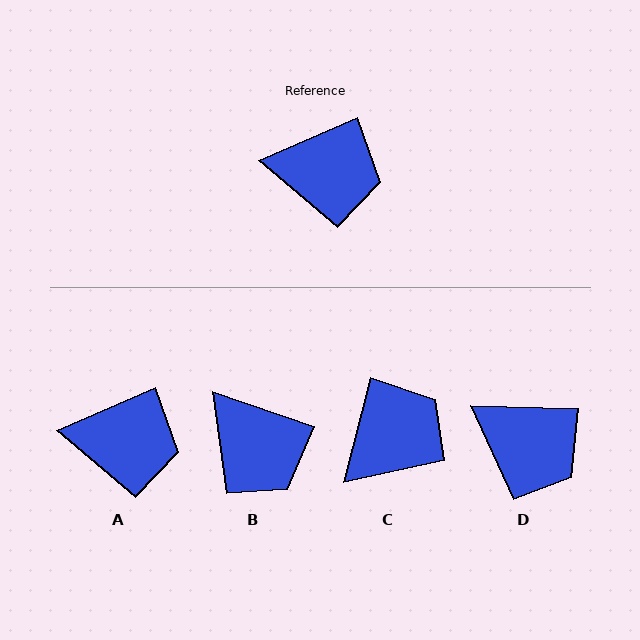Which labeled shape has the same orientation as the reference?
A.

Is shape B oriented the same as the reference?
No, it is off by about 42 degrees.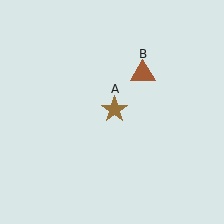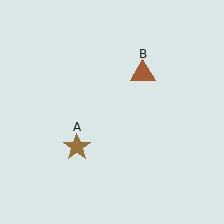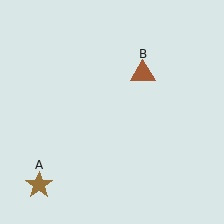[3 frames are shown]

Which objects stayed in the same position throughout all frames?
Brown triangle (object B) remained stationary.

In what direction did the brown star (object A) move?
The brown star (object A) moved down and to the left.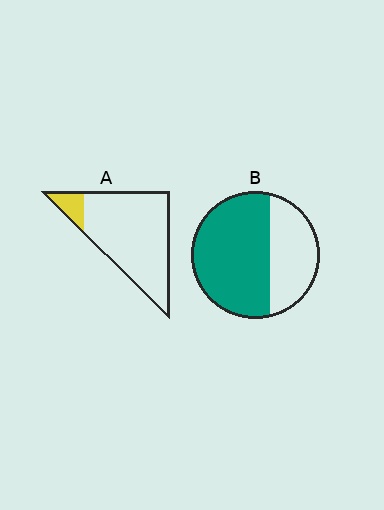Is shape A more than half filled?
No.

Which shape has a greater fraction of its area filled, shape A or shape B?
Shape B.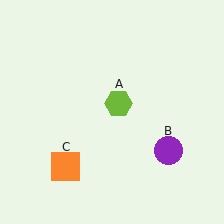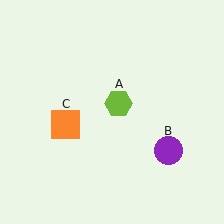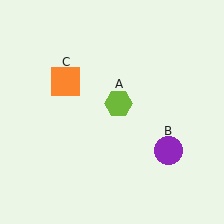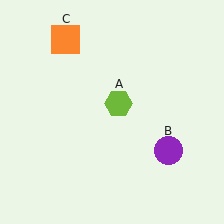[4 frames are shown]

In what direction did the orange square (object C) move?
The orange square (object C) moved up.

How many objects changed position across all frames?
1 object changed position: orange square (object C).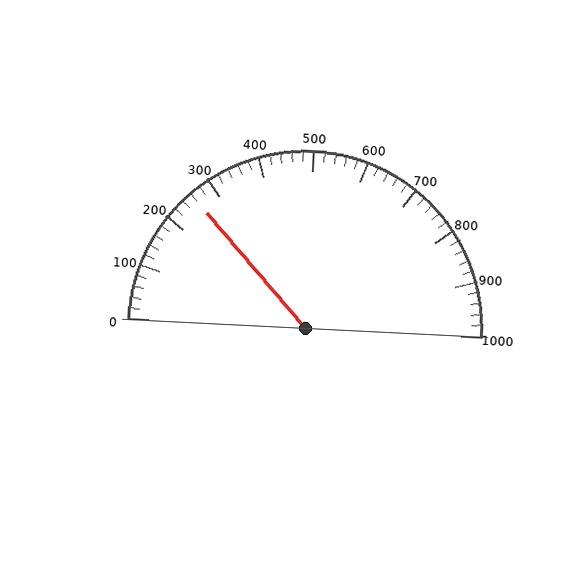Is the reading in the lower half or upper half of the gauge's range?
The reading is in the lower half of the range (0 to 1000).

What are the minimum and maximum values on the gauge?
The gauge ranges from 0 to 1000.